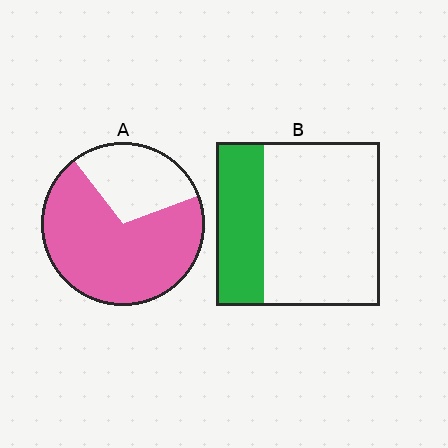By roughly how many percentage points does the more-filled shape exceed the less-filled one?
By roughly 40 percentage points (A over B).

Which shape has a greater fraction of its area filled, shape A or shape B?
Shape A.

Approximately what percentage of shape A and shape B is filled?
A is approximately 70% and B is approximately 30%.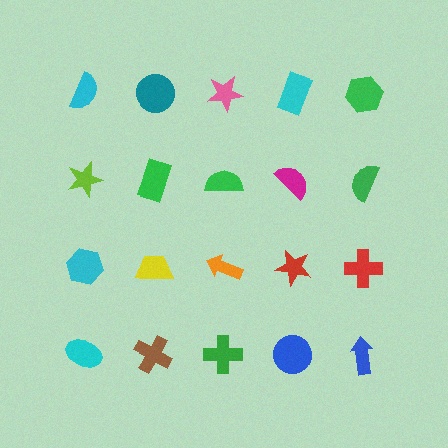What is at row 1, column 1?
A cyan semicircle.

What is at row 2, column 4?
A magenta semicircle.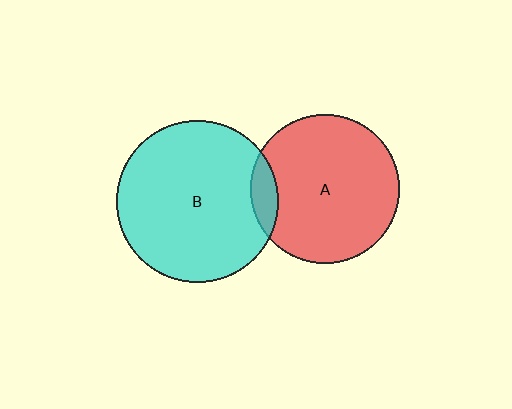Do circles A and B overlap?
Yes.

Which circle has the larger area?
Circle B (cyan).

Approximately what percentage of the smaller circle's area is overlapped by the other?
Approximately 10%.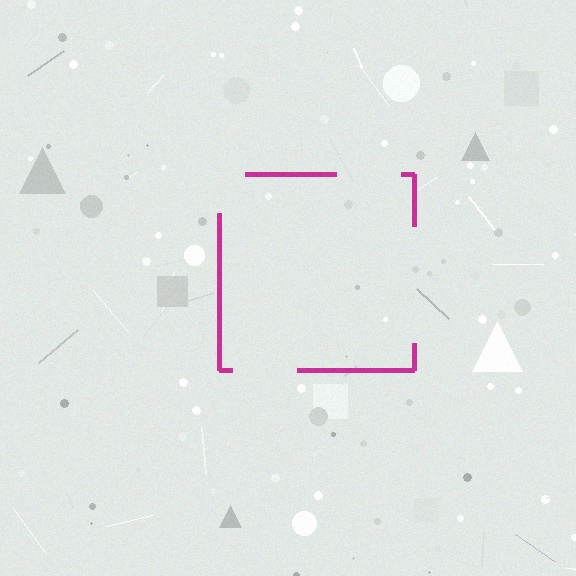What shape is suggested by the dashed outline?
The dashed outline suggests a square.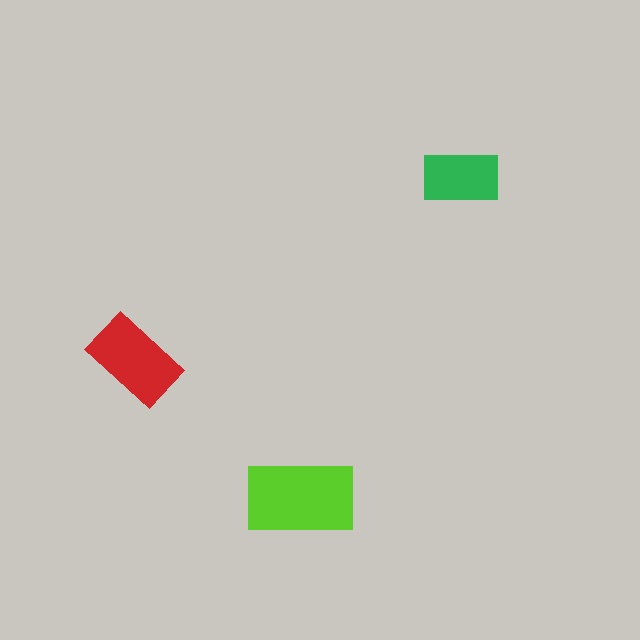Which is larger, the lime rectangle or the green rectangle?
The lime one.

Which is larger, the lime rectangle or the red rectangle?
The lime one.